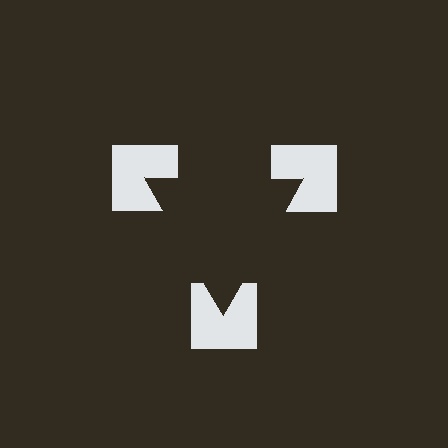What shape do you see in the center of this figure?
An illusory triangle — its edges are inferred from the aligned wedge cuts in the notched squares, not physically drawn.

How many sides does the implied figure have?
3 sides.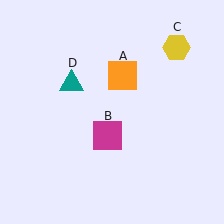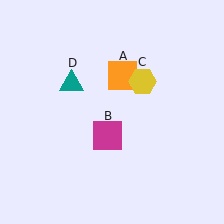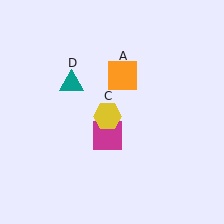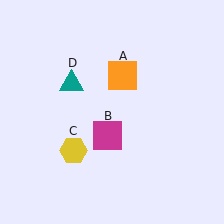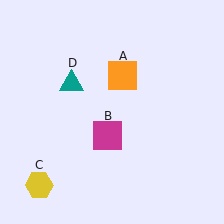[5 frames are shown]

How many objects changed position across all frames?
1 object changed position: yellow hexagon (object C).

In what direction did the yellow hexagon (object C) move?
The yellow hexagon (object C) moved down and to the left.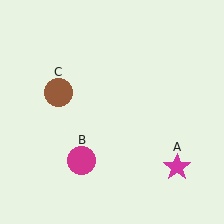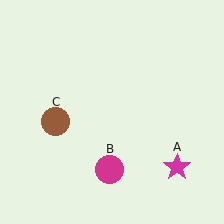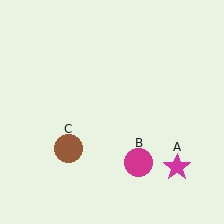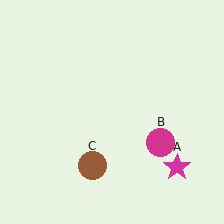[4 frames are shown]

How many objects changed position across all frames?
2 objects changed position: magenta circle (object B), brown circle (object C).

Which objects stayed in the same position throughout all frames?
Magenta star (object A) remained stationary.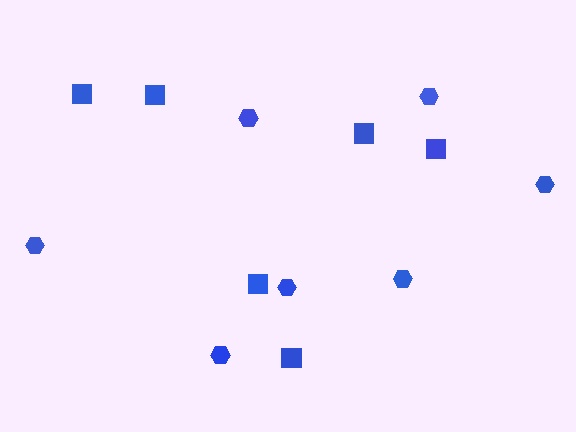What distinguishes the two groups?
There are 2 groups: one group of hexagons (7) and one group of squares (6).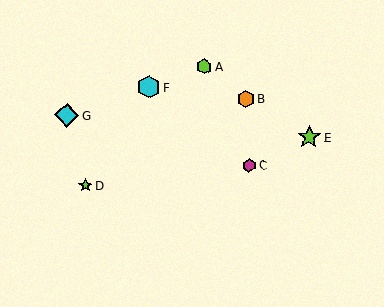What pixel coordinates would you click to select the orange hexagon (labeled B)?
Click at (246, 99) to select the orange hexagon B.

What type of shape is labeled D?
Shape D is a lime star.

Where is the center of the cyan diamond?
The center of the cyan diamond is at (67, 115).